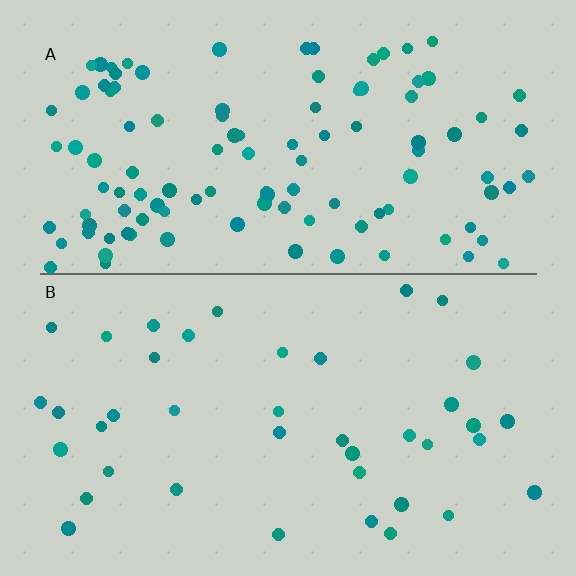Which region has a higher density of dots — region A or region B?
A (the top).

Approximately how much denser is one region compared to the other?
Approximately 2.8× — region A over region B.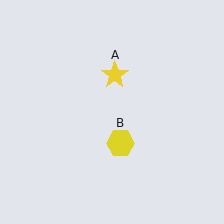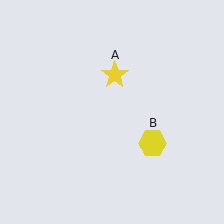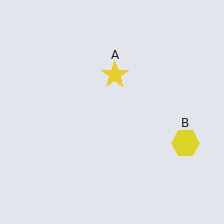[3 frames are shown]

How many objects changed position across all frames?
1 object changed position: yellow hexagon (object B).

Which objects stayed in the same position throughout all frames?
Yellow star (object A) remained stationary.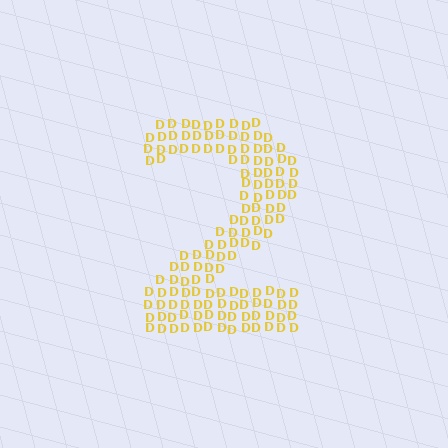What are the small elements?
The small elements are letter D's.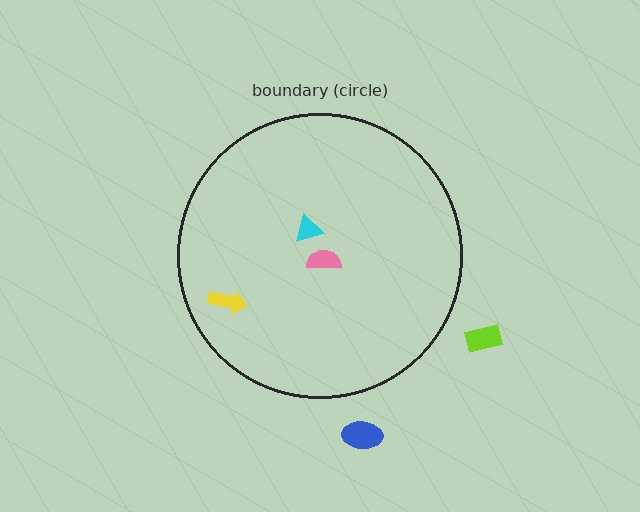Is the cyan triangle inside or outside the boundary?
Inside.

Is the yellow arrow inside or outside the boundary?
Inside.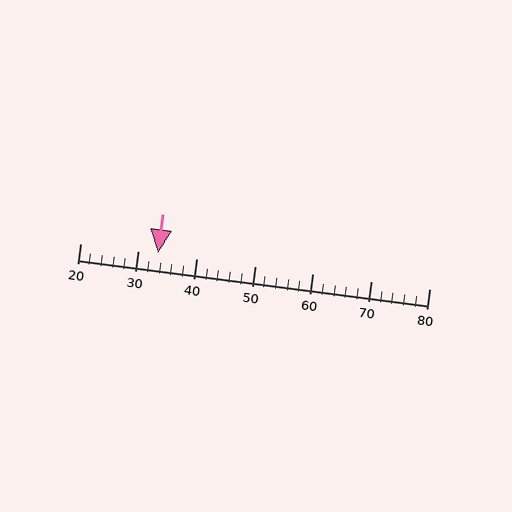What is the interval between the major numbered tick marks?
The major tick marks are spaced 10 units apart.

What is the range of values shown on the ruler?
The ruler shows values from 20 to 80.